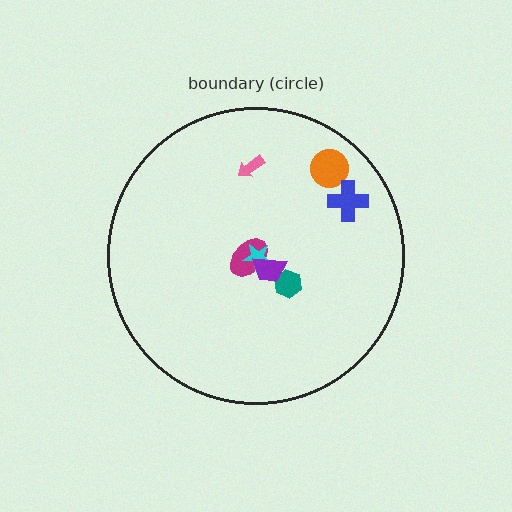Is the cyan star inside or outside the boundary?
Inside.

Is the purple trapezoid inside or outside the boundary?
Inside.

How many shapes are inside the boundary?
7 inside, 0 outside.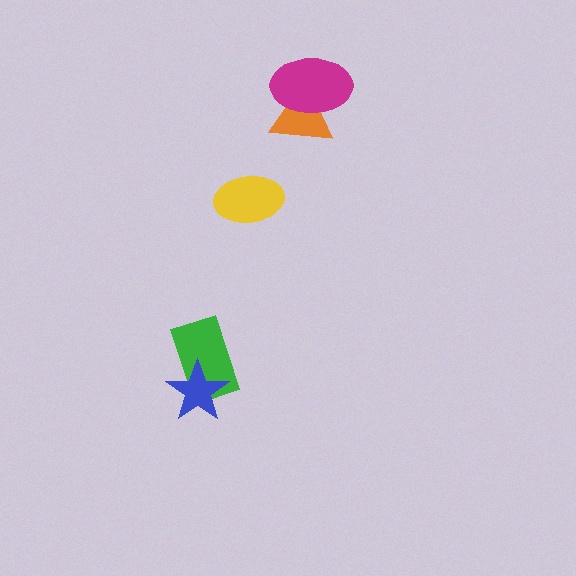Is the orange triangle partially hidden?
Yes, it is partially covered by another shape.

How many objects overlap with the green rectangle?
1 object overlaps with the green rectangle.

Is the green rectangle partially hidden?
Yes, it is partially covered by another shape.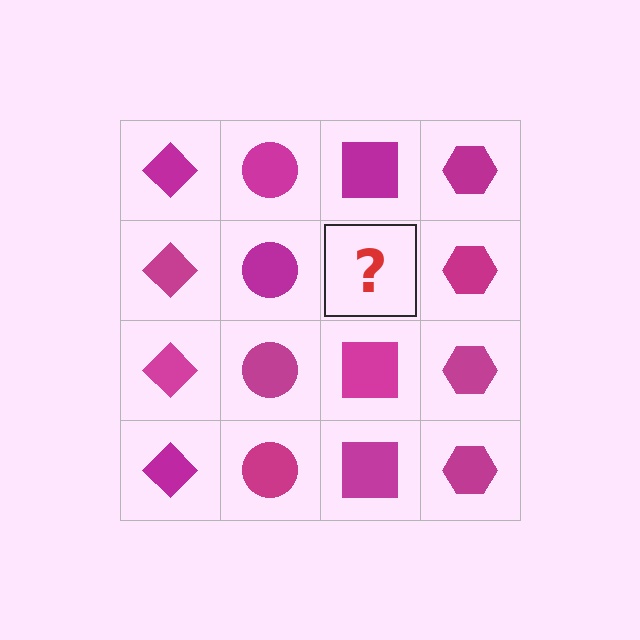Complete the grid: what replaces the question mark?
The question mark should be replaced with a magenta square.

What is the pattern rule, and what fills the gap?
The rule is that each column has a consistent shape. The gap should be filled with a magenta square.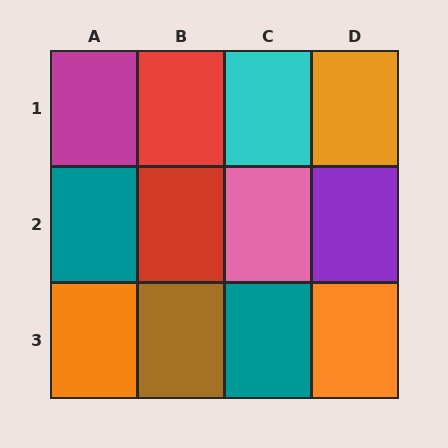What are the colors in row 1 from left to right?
Magenta, red, cyan, orange.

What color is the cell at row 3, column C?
Teal.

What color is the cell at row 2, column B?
Red.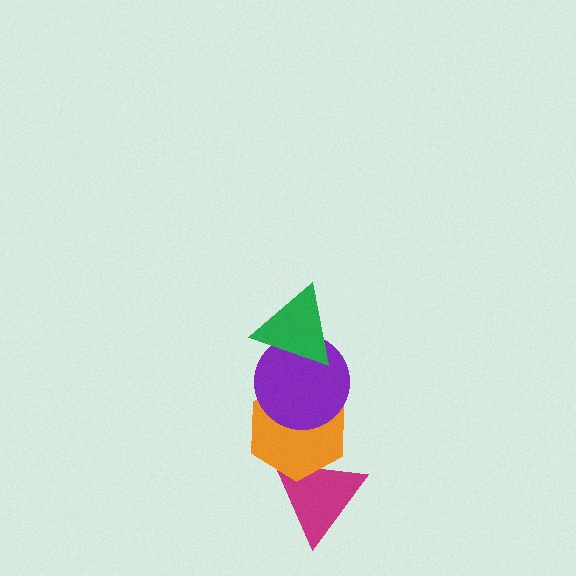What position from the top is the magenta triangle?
The magenta triangle is 4th from the top.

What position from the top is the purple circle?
The purple circle is 2nd from the top.